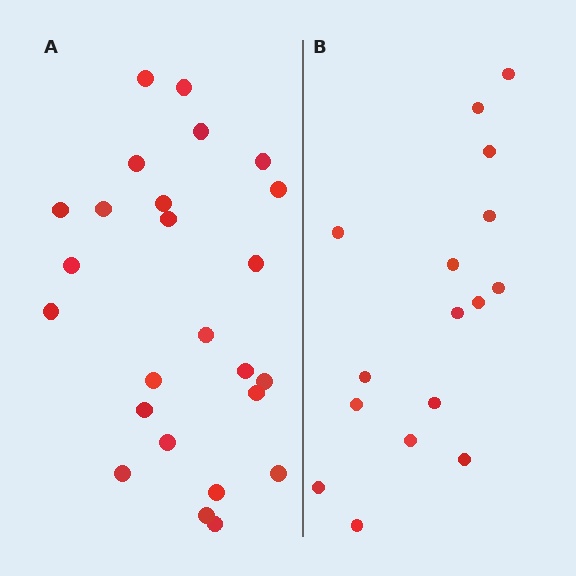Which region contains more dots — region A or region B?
Region A (the left region) has more dots.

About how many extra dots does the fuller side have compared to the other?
Region A has roughly 8 or so more dots than region B.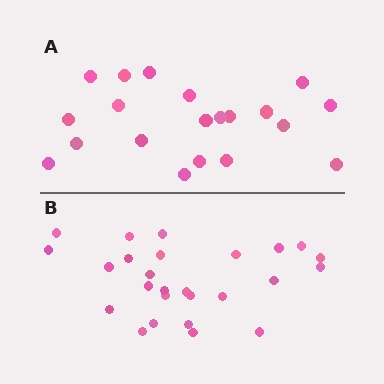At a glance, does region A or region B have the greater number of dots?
Region B (the bottom region) has more dots.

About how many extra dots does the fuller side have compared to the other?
Region B has about 6 more dots than region A.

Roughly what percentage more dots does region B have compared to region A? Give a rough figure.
About 30% more.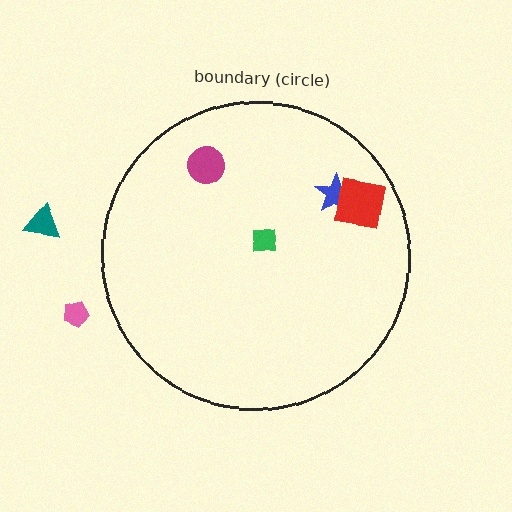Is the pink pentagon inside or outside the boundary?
Outside.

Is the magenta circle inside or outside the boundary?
Inside.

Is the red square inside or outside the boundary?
Inside.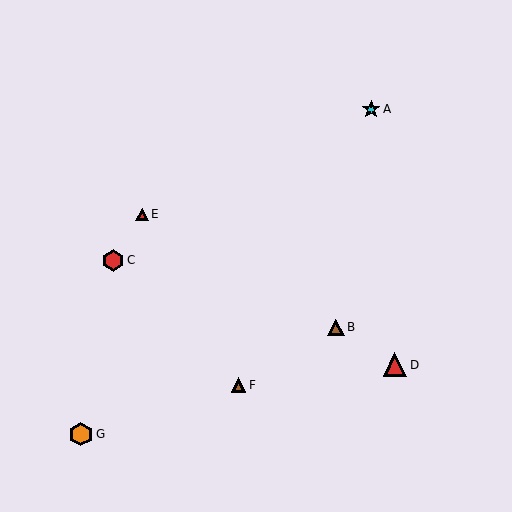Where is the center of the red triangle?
The center of the red triangle is at (395, 365).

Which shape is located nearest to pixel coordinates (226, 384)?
The brown triangle (labeled F) at (239, 385) is nearest to that location.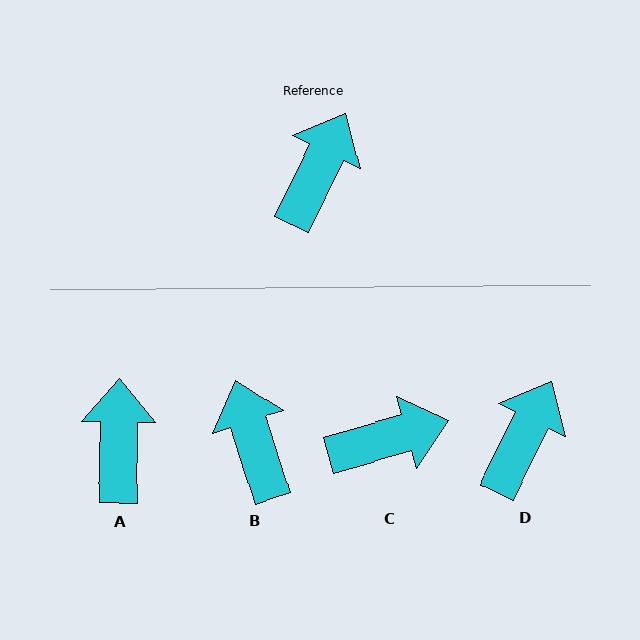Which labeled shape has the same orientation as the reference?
D.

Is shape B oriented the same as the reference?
No, it is off by about 44 degrees.